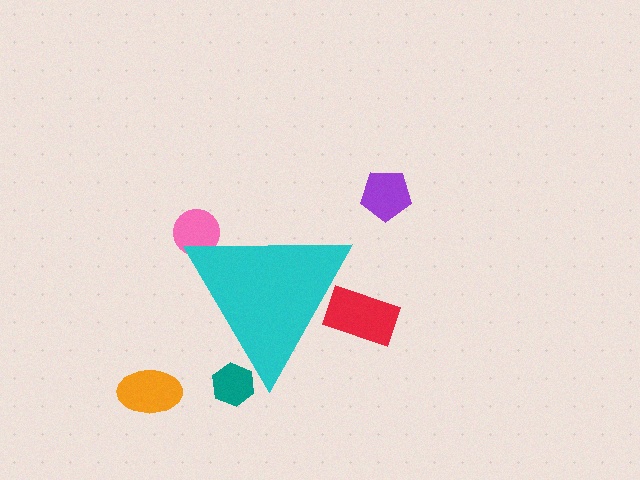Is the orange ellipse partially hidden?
No, the orange ellipse is fully visible.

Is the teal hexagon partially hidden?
Yes, the teal hexagon is partially hidden behind the cyan triangle.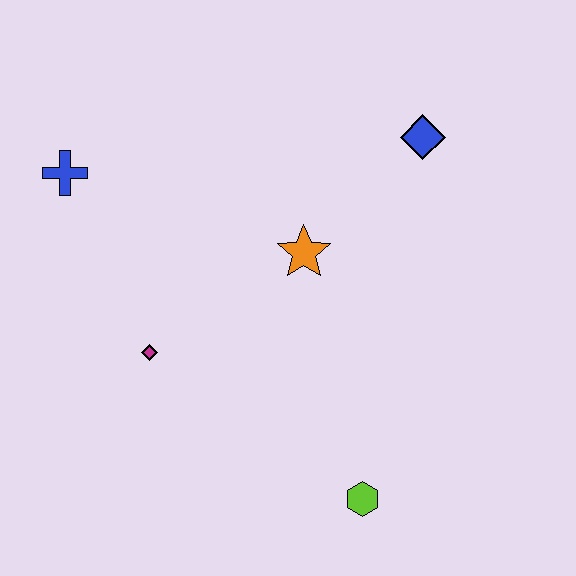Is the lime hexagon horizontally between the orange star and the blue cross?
No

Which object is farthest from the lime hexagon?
The blue cross is farthest from the lime hexagon.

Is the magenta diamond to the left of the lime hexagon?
Yes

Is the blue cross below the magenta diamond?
No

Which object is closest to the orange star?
The blue diamond is closest to the orange star.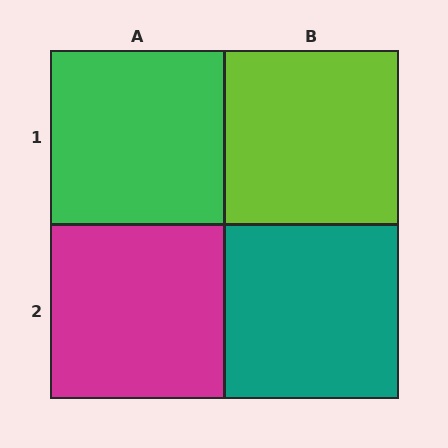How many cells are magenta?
1 cell is magenta.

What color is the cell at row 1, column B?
Lime.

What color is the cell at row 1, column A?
Green.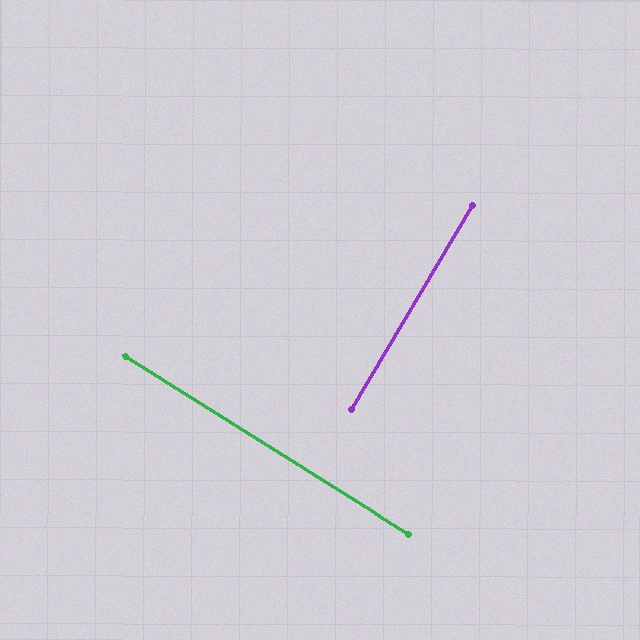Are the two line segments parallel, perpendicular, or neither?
Perpendicular — they meet at approximately 89°.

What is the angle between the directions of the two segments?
Approximately 89 degrees.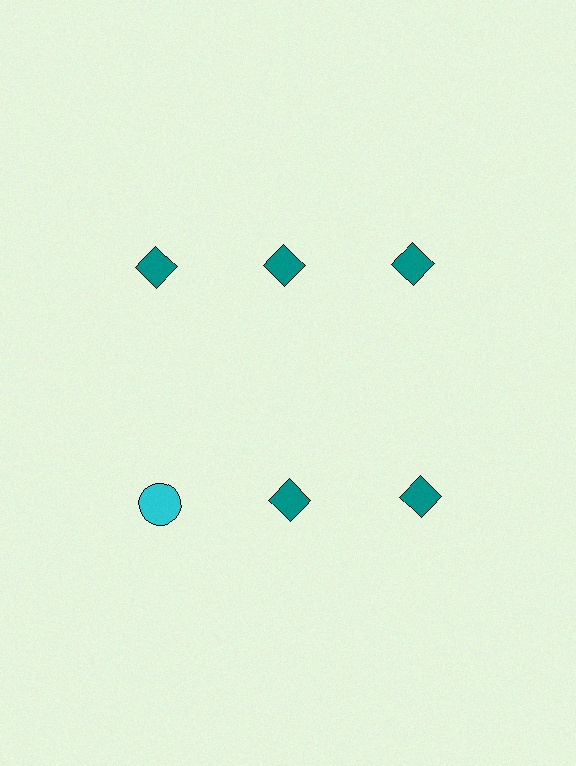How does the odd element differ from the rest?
It differs in both color (cyan instead of teal) and shape (circle instead of diamond).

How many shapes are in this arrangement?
There are 6 shapes arranged in a grid pattern.